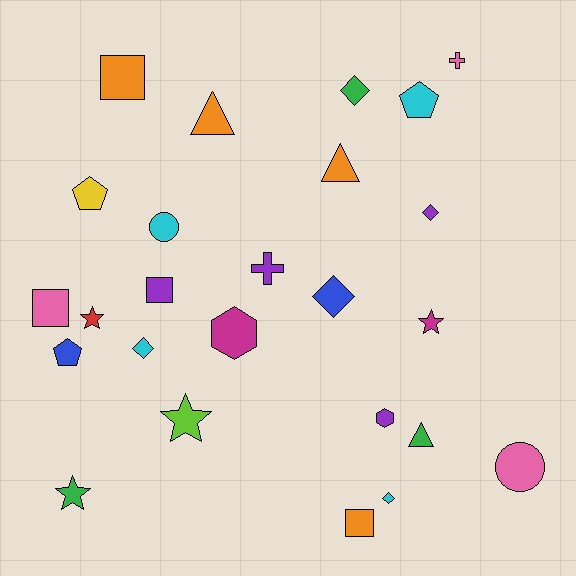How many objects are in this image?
There are 25 objects.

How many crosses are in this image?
There are 2 crosses.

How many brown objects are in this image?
There are no brown objects.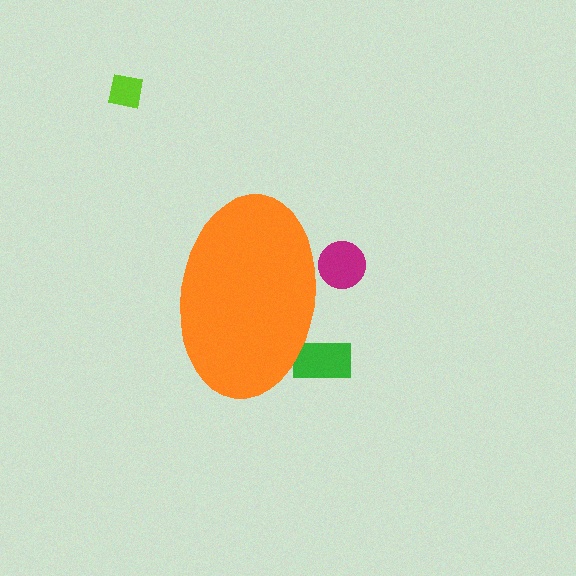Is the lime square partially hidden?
No, the lime square is fully visible.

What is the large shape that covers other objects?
An orange ellipse.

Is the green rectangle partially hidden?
Yes, the green rectangle is partially hidden behind the orange ellipse.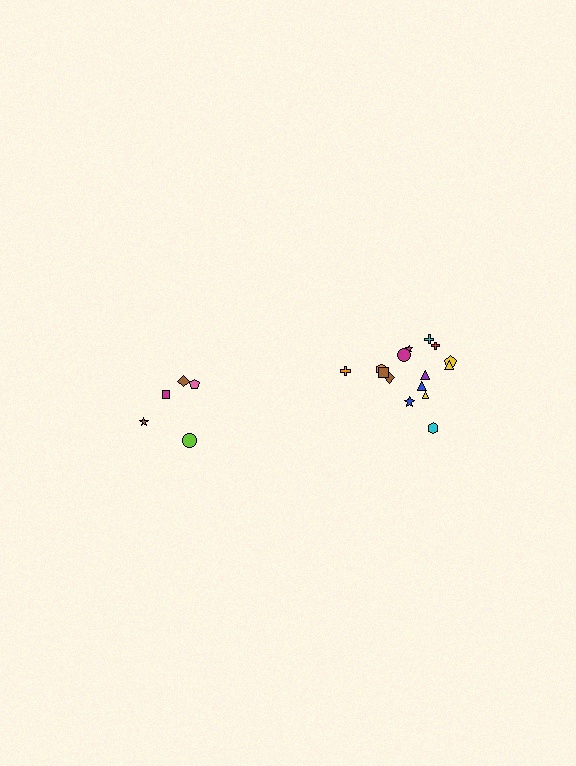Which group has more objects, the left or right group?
The right group.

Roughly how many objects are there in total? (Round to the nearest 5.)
Roughly 20 objects in total.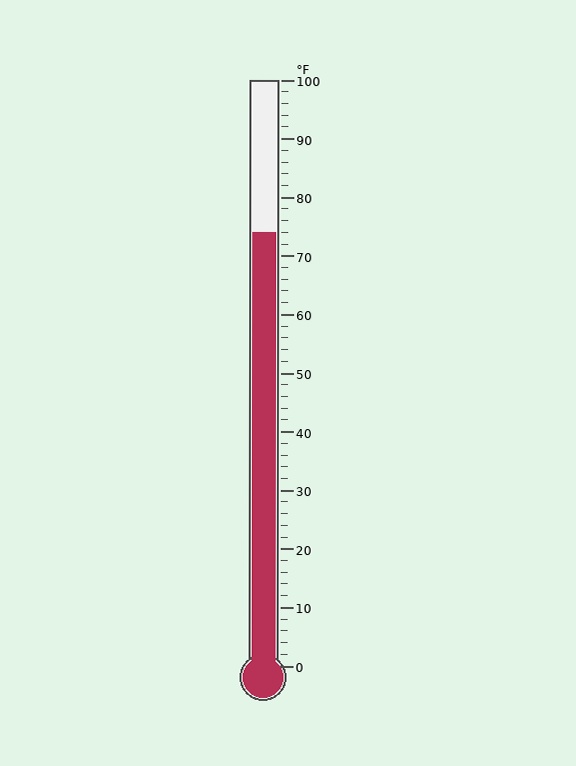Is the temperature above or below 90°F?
The temperature is below 90°F.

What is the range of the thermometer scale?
The thermometer scale ranges from 0°F to 100°F.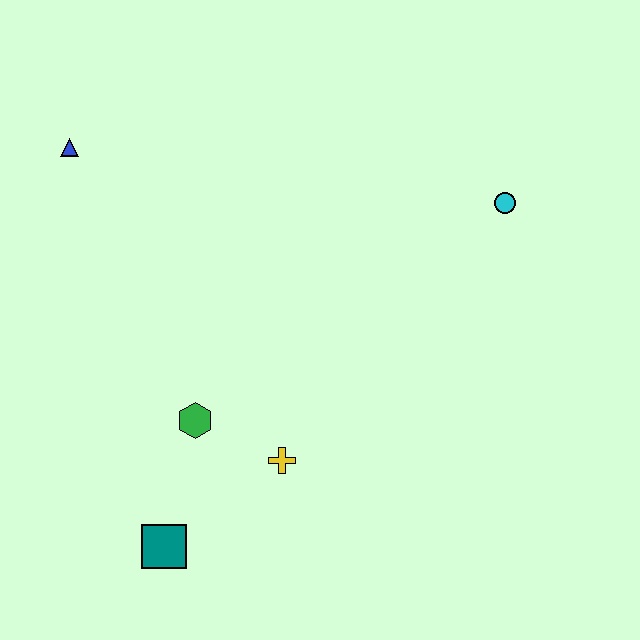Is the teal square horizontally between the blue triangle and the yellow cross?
Yes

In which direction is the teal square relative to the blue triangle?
The teal square is below the blue triangle.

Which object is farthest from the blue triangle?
The cyan circle is farthest from the blue triangle.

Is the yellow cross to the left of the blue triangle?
No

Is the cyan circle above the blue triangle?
No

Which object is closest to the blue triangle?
The green hexagon is closest to the blue triangle.